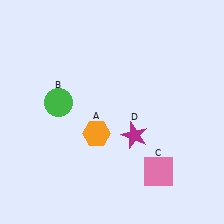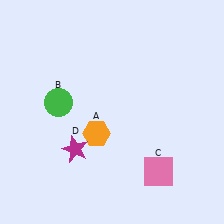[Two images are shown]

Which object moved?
The magenta star (D) moved left.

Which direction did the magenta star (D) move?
The magenta star (D) moved left.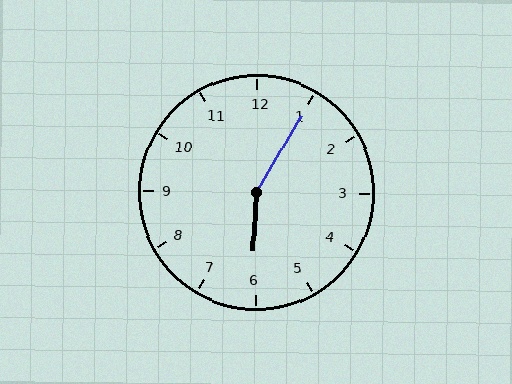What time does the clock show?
6:05.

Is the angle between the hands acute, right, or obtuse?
It is obtuse.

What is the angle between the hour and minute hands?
Approximately 152 degrees.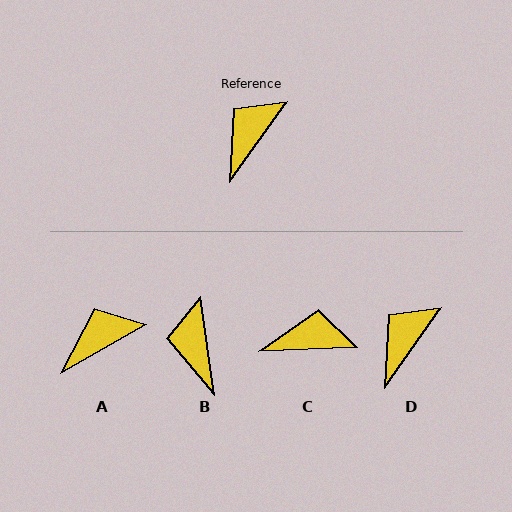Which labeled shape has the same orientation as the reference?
D.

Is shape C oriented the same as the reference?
No, it is off by about 52 degrees.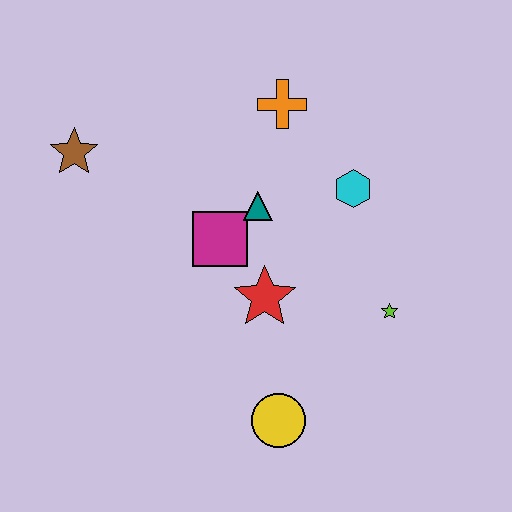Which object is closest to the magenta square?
The teal triangle is closest to the magenta square.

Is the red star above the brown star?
No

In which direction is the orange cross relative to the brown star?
The orange cross is to the right of the brown star.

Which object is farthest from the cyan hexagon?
The brown star is farthest from the cyan hexagon.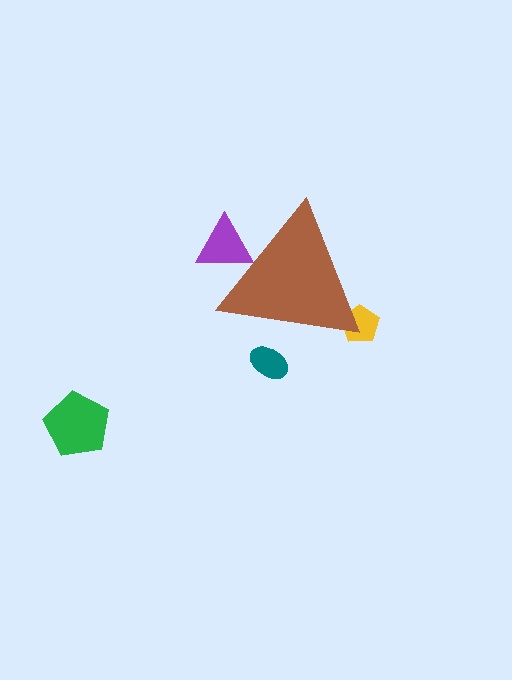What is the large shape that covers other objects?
A brown triangle.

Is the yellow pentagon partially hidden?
Yes, the yellow pentagon is partially hidden behind the brown triangle.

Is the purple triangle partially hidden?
Yes, the purple triangle is partially hidden behind the brown triangle.